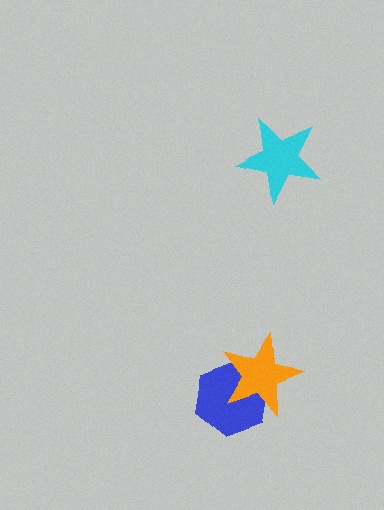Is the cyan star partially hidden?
No, no other shape covers it.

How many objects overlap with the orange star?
1 object overlaps with the orange star.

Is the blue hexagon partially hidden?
Yes, it is partially covered by another shape.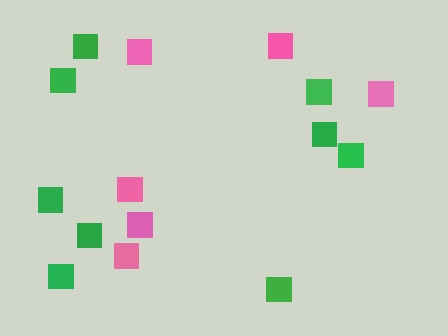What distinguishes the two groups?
There are 2 groups: one group of green squares (9) and one group of pink squares (6).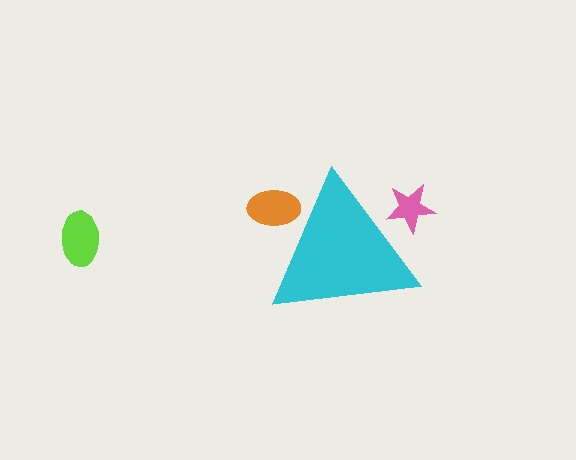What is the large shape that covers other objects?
A cyan triangle.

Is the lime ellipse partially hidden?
No, the lime ellipse is fully visible.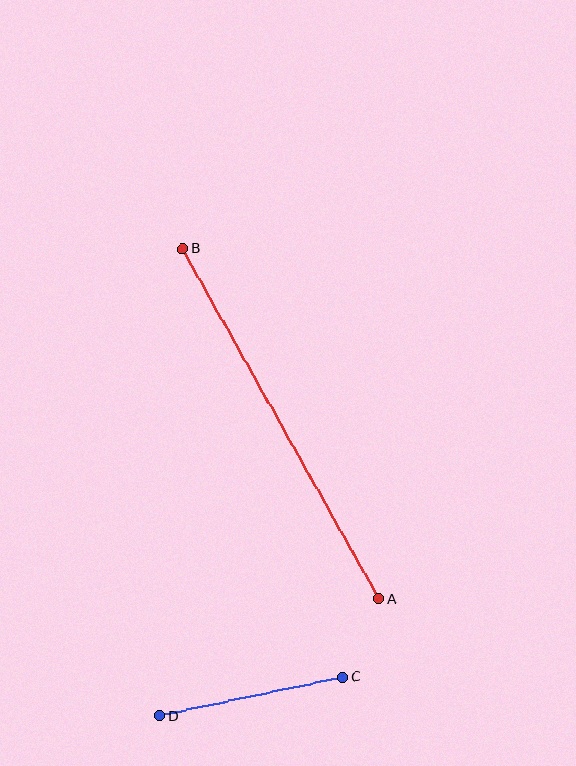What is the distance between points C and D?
The distance is approximately 187 pixels.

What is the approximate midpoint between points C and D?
The midpoint is at approximately (251, 696) pixels.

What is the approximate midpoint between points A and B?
The midpoint is at approximately (281, 424) pixels.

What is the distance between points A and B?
The distance is approximately 401 pixels.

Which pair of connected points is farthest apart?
Points A and B are farthest apart.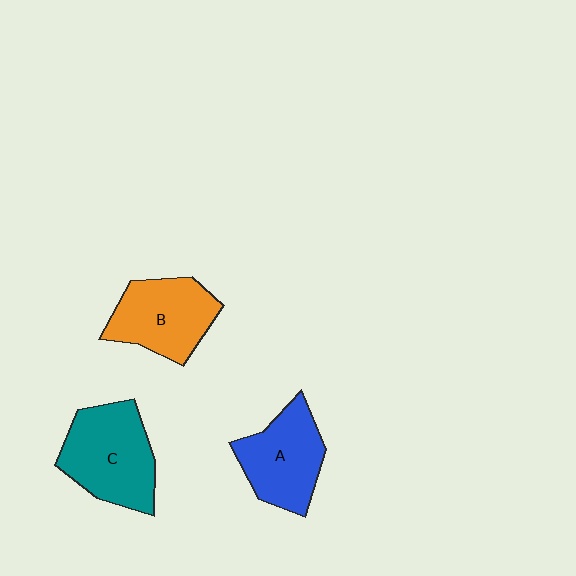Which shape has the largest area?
Shape C (teal).